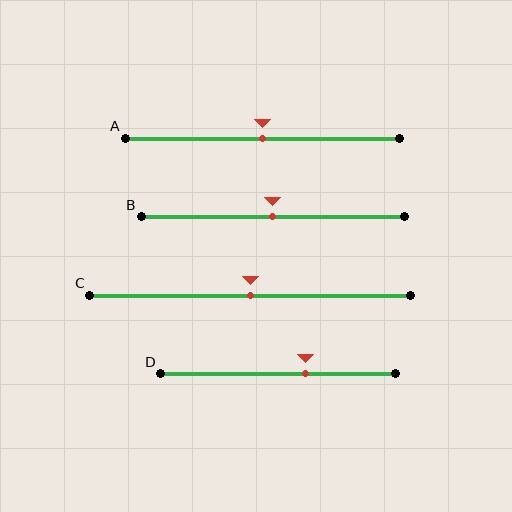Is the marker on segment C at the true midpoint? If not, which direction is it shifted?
Yes, the marker on segment C is at the true midpoint.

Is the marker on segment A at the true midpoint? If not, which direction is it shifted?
Yes, the marker on segment A is at the true midpoint.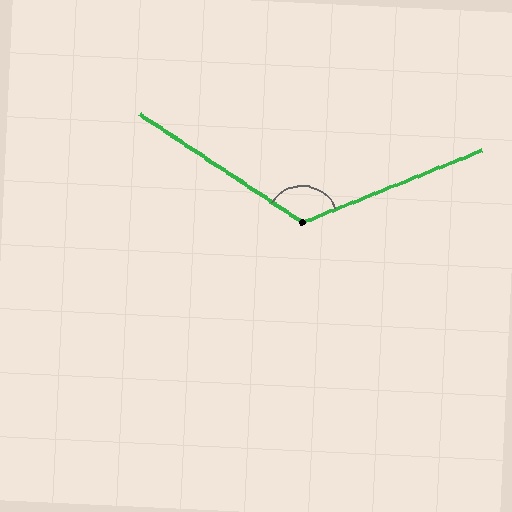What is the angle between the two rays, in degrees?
Approximately 124 degrees.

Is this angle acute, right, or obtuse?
It is obtuse.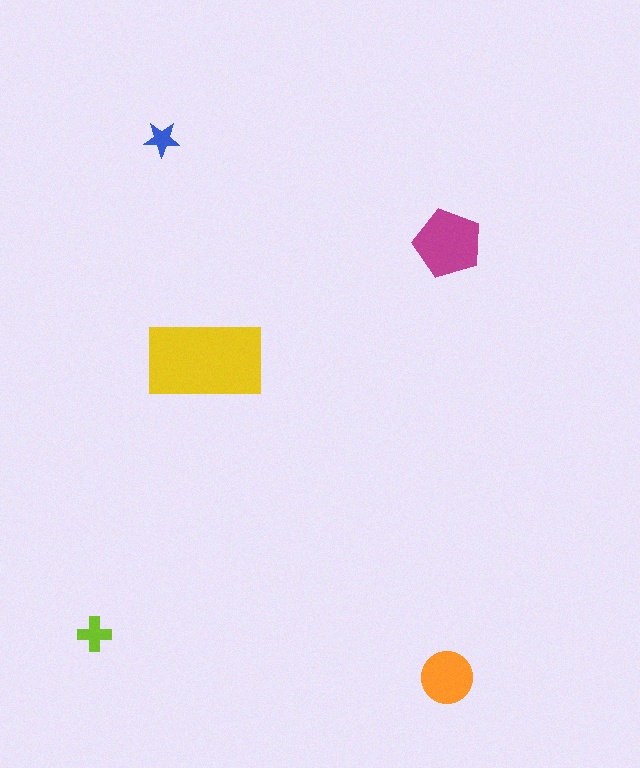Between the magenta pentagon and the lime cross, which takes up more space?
The magenta pentagon.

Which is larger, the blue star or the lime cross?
The lime cross.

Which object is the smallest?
The blue star.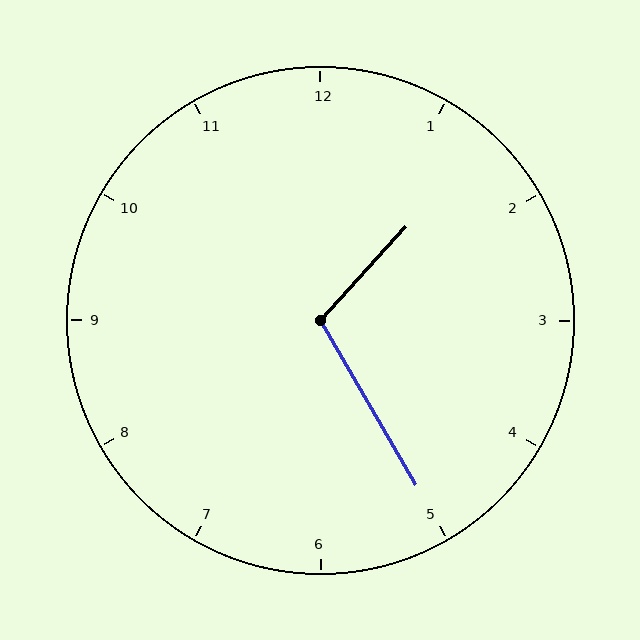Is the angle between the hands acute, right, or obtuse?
It is obtuse.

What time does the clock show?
1:25.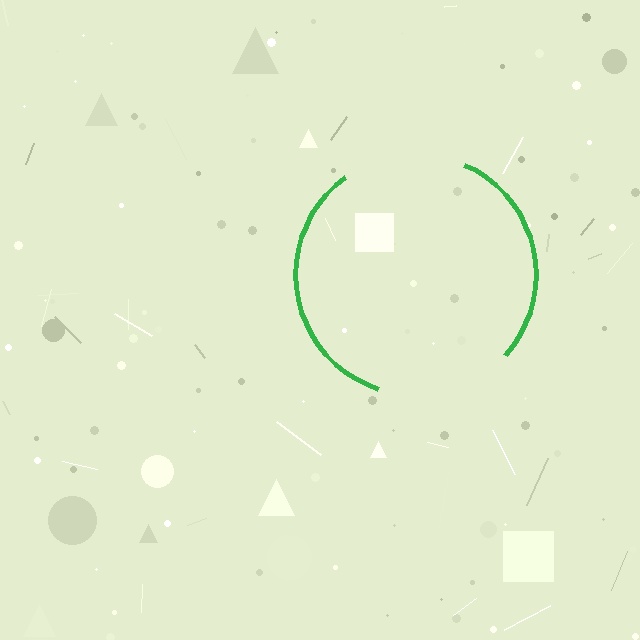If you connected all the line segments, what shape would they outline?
They would outline a circle.